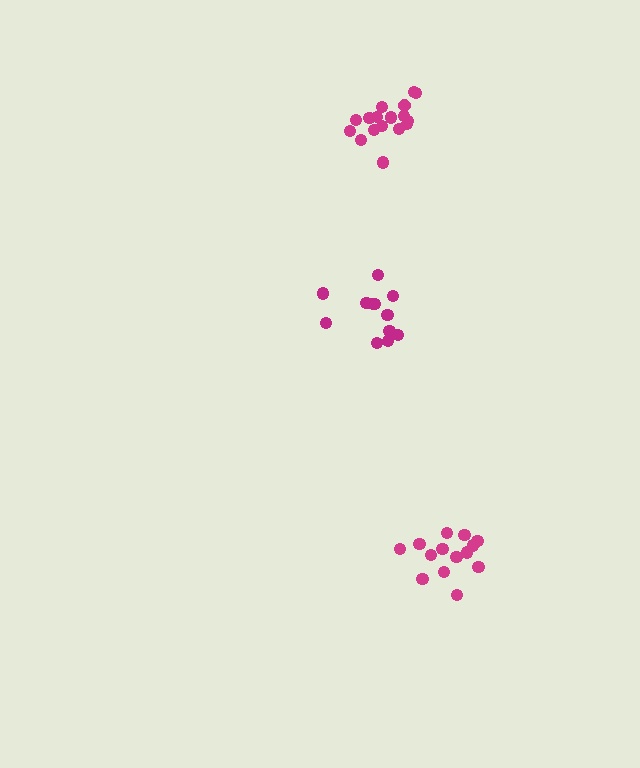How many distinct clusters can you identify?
There are 3 distinct clusters.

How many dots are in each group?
Group 1: 14 dots, Group 2: 12 dots, Group 3: 17 dots (43 total).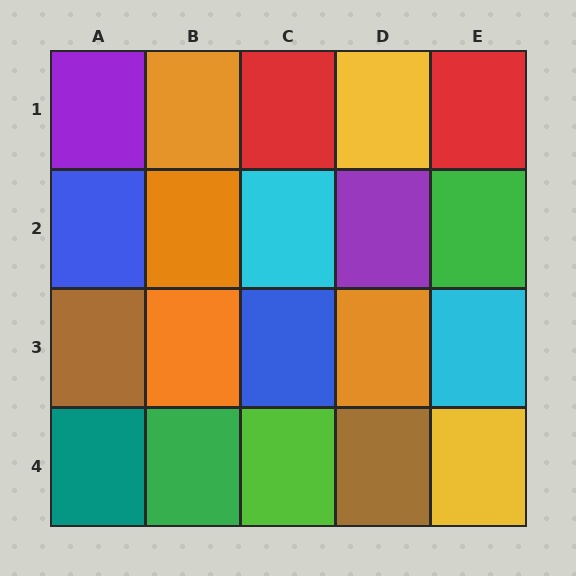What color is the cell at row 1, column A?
Purple.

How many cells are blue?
2 cells are blue.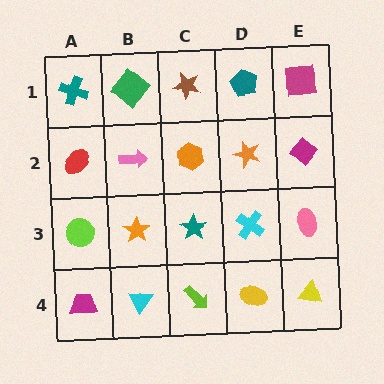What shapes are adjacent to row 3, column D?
An orange star (row 2, column D), a yellow ellipse (row 4, column D), a teal star (row 3, column C), a pink ellipse (row 3, column E).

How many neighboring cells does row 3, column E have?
3.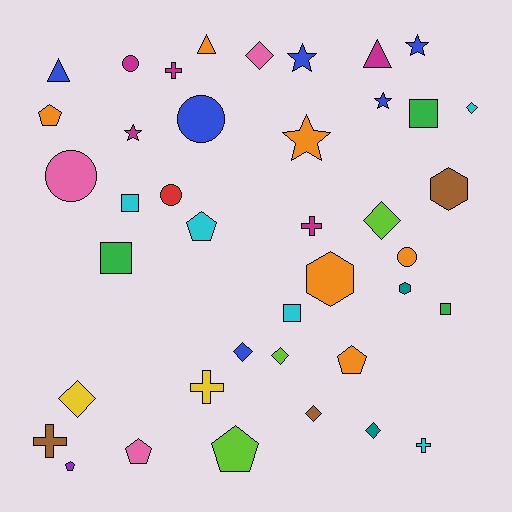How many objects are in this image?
There are 40 objects.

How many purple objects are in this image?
There is 1 purple object.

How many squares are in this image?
There are 5 squares.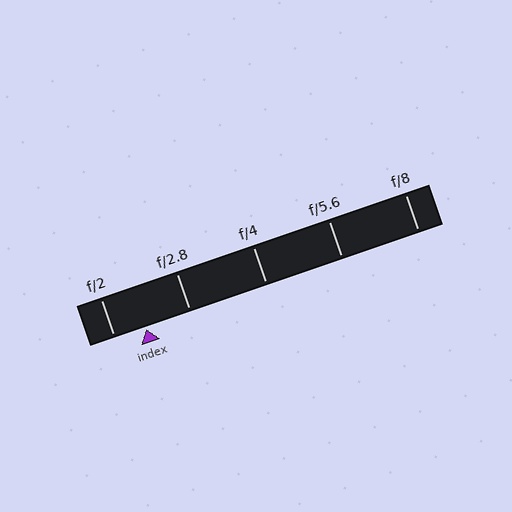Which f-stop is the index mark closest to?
The index mark is closest to f/2.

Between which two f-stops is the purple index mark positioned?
The index mark is between f/2 and f/2.8.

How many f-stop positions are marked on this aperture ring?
There are 5 f-stop positions marked.